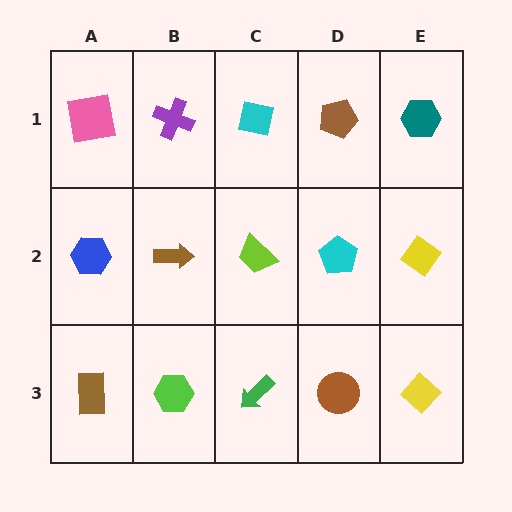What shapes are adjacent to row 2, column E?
A teal hexagon (row 1, column E), a yellow diamond (row 3, column E), a cyan pentagon (row 2, column D).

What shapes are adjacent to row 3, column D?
A cyan pentagon (row 2, column D), a green arrow (row 3, column C), a yellow diamond (row 3, column E).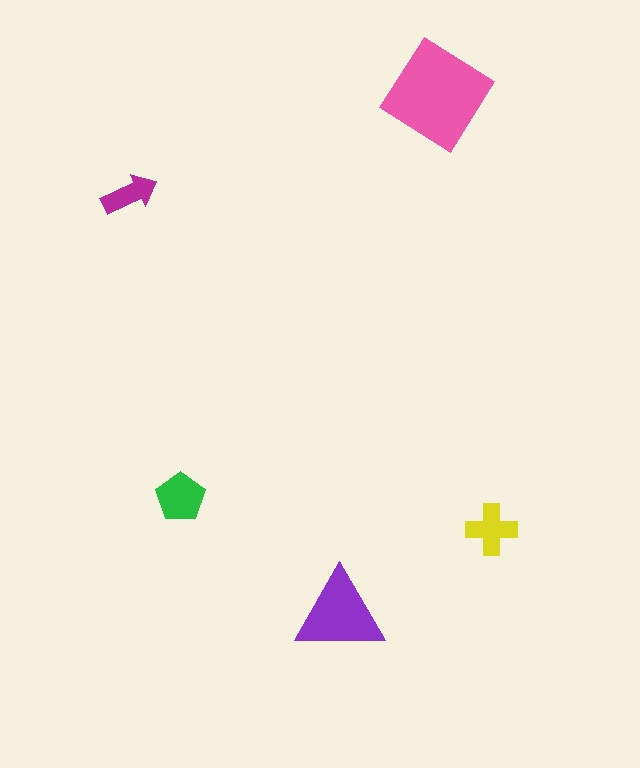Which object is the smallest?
The magenta arrow.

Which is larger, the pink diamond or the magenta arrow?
The pink diamond.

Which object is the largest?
The pink diamond.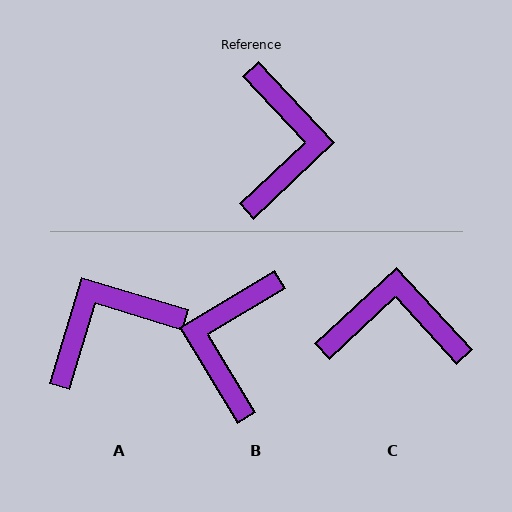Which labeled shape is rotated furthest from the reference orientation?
B, about 168 degrees away.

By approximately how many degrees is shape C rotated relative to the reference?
Approximately 89 degrees counter-clockwise.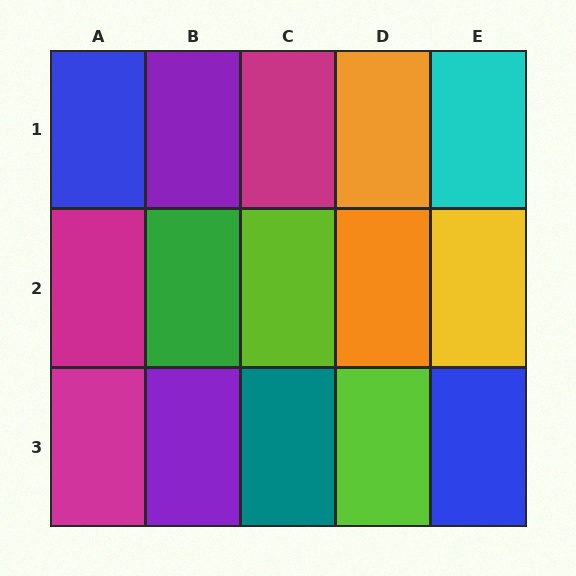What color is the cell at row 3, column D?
Lime.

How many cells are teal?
1 cell is teal.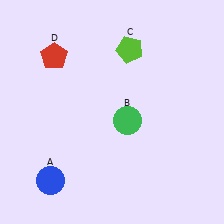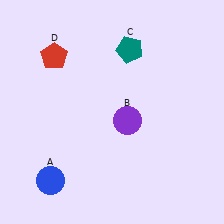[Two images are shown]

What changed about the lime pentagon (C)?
In Image 1, C is lime. In Image 2, it changed to teal.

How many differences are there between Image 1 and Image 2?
There are 2 differences between the two images.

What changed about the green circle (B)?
In Image 1, B is green. In Image 2, it changed to purple.